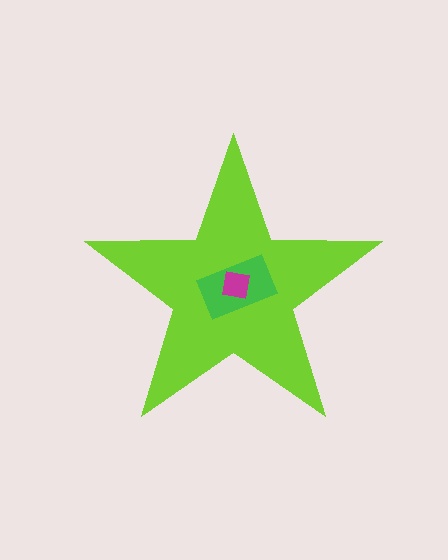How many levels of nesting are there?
3.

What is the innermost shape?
The magenta square.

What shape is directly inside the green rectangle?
The magenta square.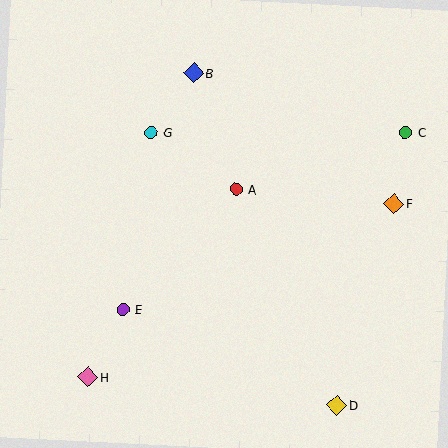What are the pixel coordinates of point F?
Point F is at (394, 204).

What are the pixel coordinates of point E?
Point E is at (123, 309).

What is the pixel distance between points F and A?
The distance between F and A is 158 pixels.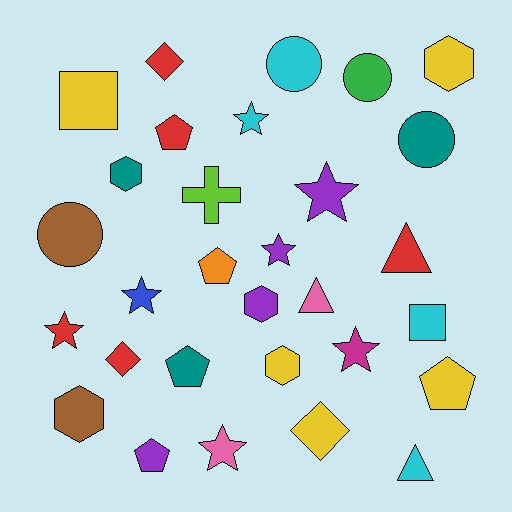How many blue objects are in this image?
There is 1 blue object.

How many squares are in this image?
There are 2 squares.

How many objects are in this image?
There are 30 objects.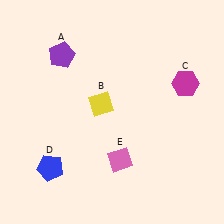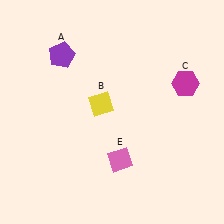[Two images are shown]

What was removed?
The blue pentagon (D) was removed in Image 2.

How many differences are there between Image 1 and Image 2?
There is 1 difference between the two images.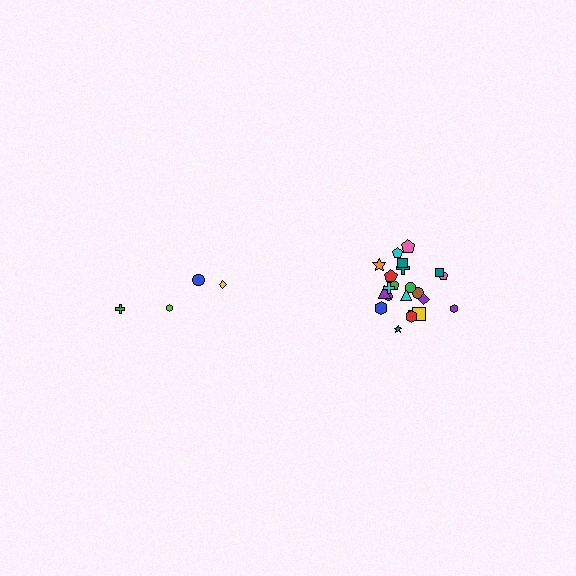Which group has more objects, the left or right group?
The right group.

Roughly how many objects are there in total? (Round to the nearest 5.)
Roughly 25 objects in total.